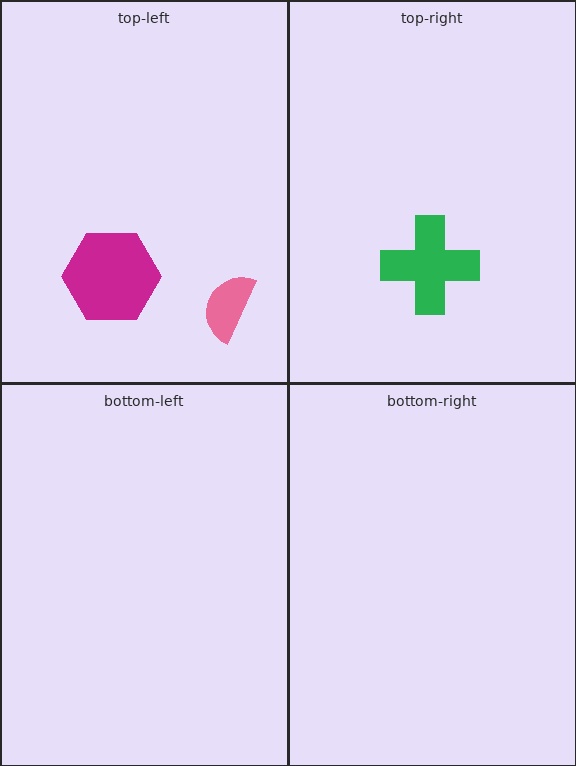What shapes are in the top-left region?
The magenta hexagon, the pink semicircle.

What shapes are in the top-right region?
The green cross.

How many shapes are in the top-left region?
2.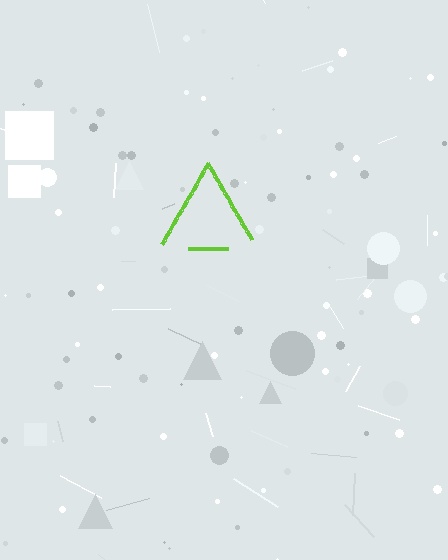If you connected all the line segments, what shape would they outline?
They would outline a triangle.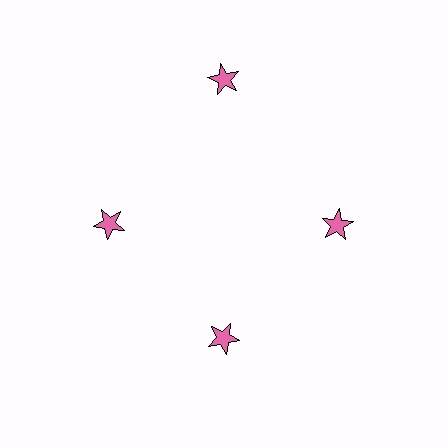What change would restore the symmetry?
The symmetry would be restored by moving it inward, back onto the ring so that all 4 stars sit at equal angles and equal distance from the center.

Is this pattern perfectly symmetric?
No. The 4 pink stars are arranged in a ring, but one element near the 12 o'clock position is pushed outward from the center, breaking the 4-fold rotational symmetry.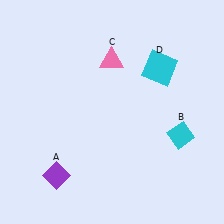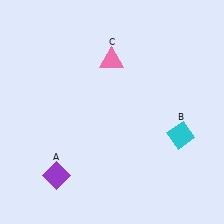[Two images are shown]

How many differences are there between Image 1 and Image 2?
There is 1 difference between the two images.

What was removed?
The cyan square (D) was removed in Image 2.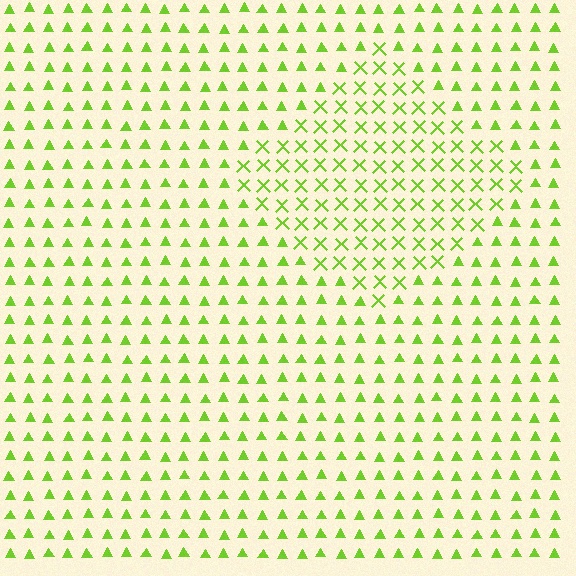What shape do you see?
I see a diamond.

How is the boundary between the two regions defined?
The boundary is defined by a change in element shape: X marks inside vs. triangles outside. All elements share the same color and spacing.